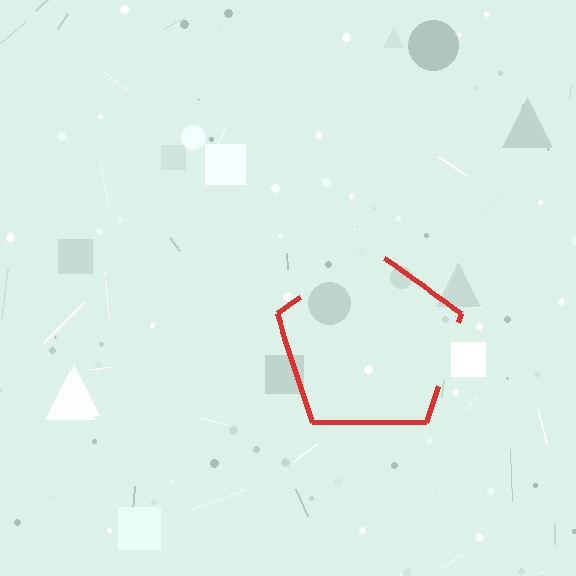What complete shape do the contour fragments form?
The contour fragments form a pentagon.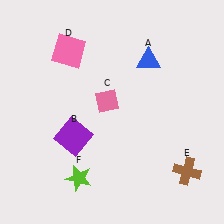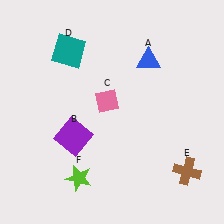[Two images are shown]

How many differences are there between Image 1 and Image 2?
There is 1 difference between the two images.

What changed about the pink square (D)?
In Image 1, D is pink. In Image 2, it changed to teal.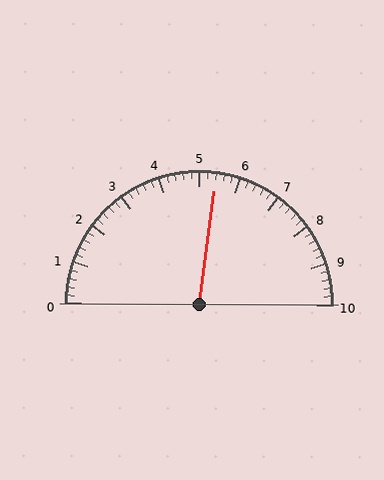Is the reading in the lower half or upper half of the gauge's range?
The reading is in the upper half of the range (0 to 10).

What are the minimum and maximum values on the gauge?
The gauge ranges from 0 to 10.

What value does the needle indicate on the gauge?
The needle indicates approximately 5.4.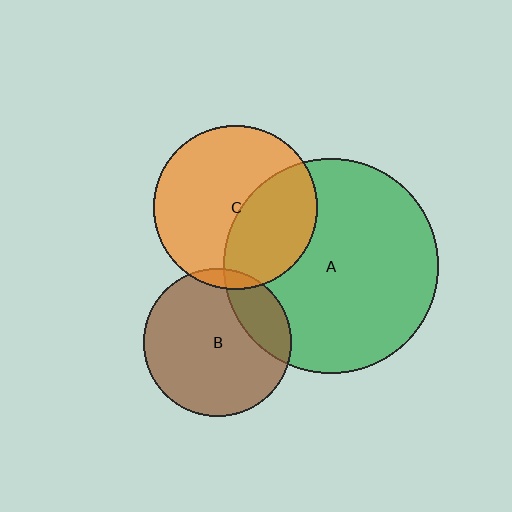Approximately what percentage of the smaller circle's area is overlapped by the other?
Approximately 20%.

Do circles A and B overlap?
Yes.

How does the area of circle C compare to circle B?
Approximately 1.2 times.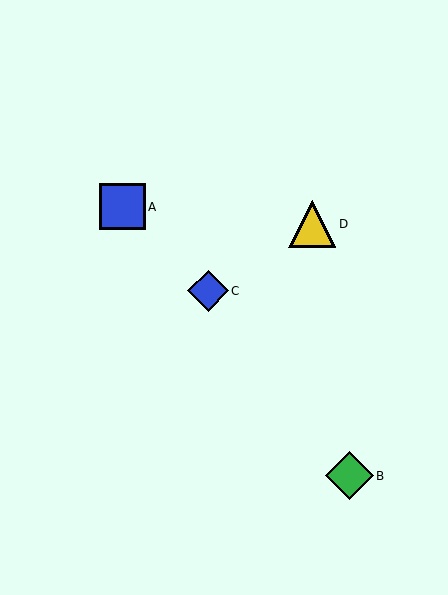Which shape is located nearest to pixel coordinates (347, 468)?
The green diamond (labeled B) at (349, 476) is nearest to that location.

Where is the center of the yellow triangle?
The center of the yellow triangle is at (312, 224).